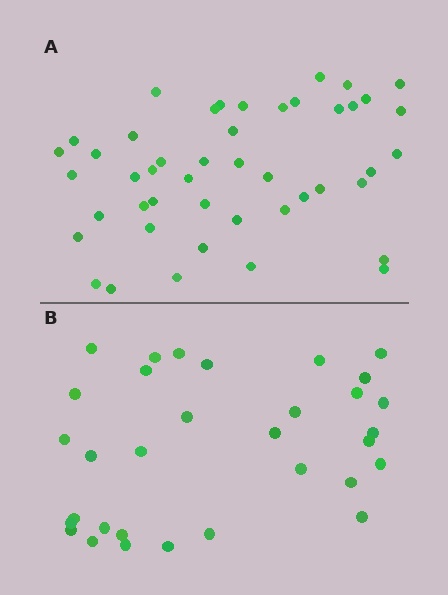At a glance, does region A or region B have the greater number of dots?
Region A (the top region) has more dots.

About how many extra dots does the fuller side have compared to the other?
Region A has approximately 15 more dots than region B.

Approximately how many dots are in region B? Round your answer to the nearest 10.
About 30 dots. (The exact count is 32, which rounds to 30.)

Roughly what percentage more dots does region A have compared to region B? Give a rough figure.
About 45% more.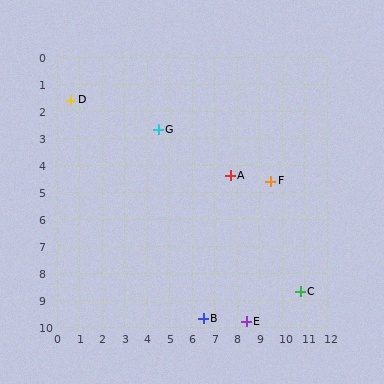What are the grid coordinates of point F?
Point F is at approximately (9.5, 4.6).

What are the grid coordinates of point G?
Point G is at approximately (4.5, 2.7).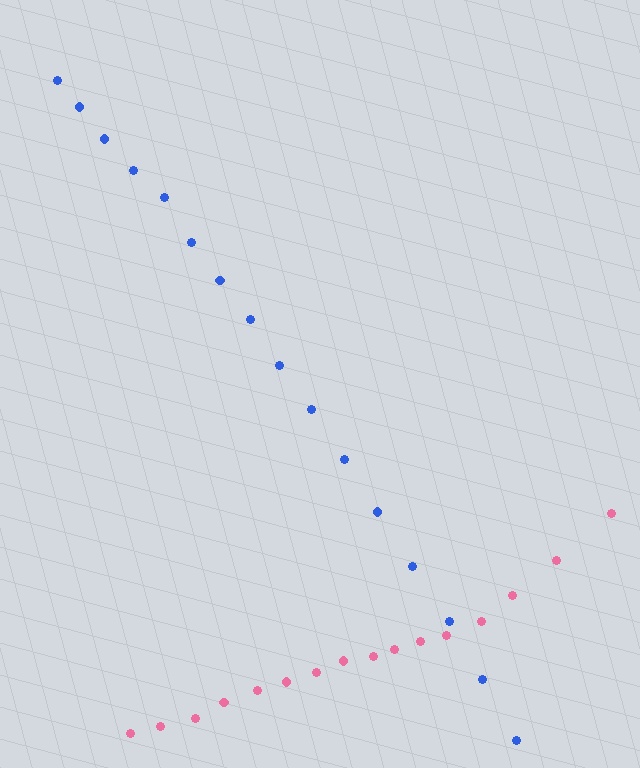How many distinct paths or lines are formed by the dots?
There are 2 distinct paths.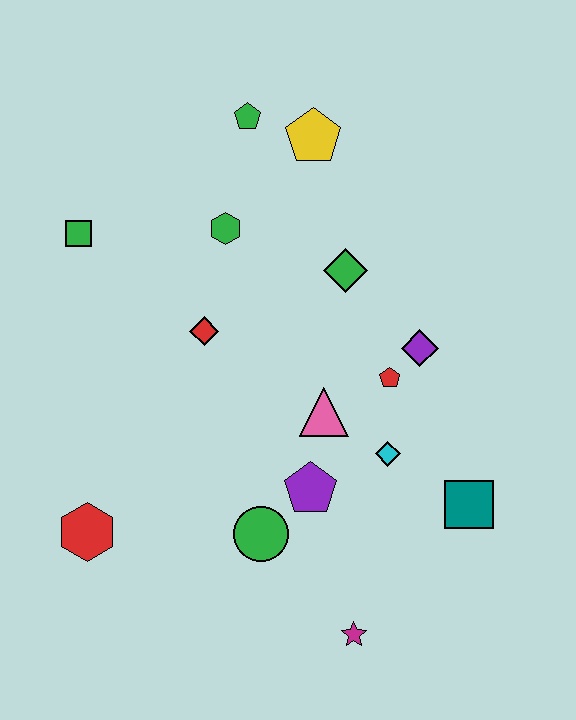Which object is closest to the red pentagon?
The purple diamond is closest to the red pentagon.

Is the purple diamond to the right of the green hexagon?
Yes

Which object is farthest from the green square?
The magenta star is farthest from the green square.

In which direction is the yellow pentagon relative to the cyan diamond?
The yellow pentagon is above the cyan diamond.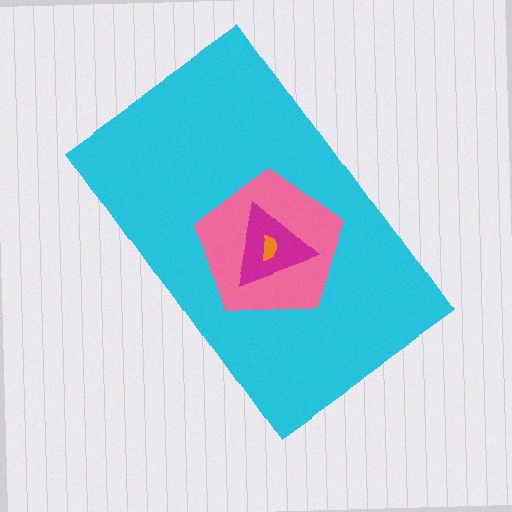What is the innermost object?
The orange semicircle.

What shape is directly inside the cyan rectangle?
The pink pentagon.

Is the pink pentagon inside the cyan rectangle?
Yes.